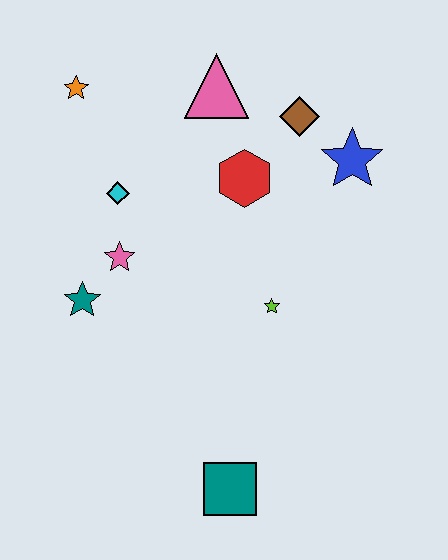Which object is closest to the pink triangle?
The brown diamond is closest to the pink triangle.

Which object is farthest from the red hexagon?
The teal square is farthest from the red hexagon.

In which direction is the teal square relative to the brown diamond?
The teal square is below the brown diamond.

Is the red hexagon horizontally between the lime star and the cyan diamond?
Yes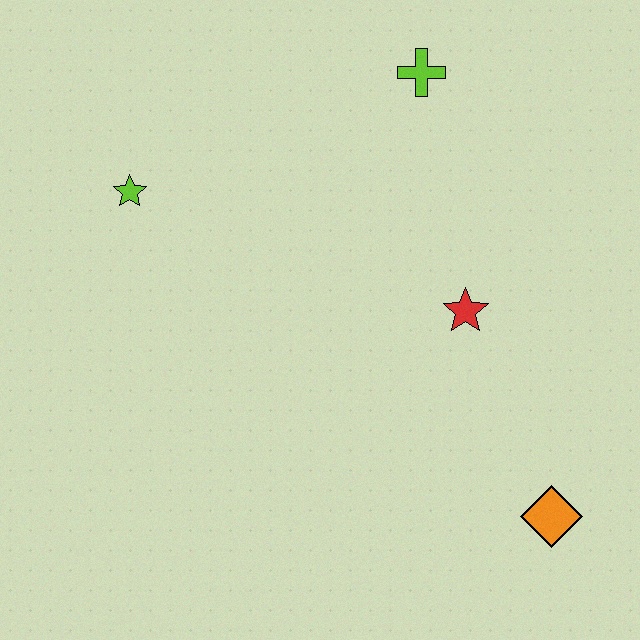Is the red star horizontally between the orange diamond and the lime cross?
Yes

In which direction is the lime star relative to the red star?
The lime star is to the left of the red star.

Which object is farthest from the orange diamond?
The lime star is farthest from the orange diamond.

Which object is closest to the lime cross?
The red star is closest to the lime cross.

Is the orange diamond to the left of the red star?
No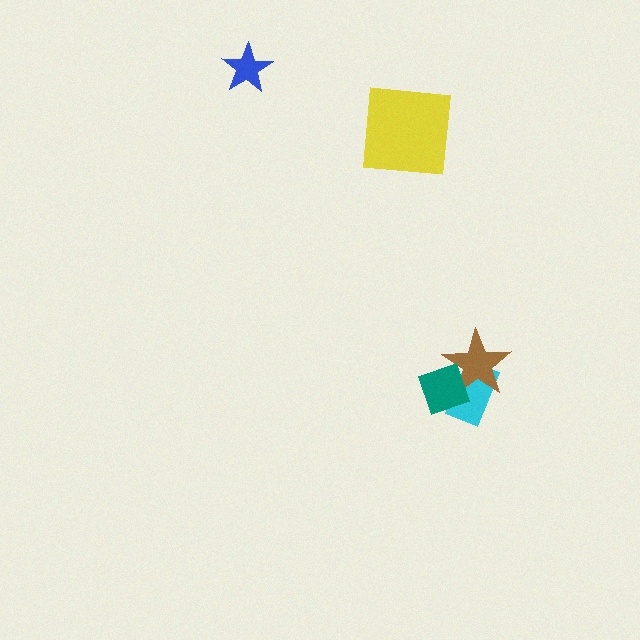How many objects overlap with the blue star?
0 objects overlap with the blue star.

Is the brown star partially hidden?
Yes, it is partially covered by another shape.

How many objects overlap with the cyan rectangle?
2 objects overlap with the cyan rectangle.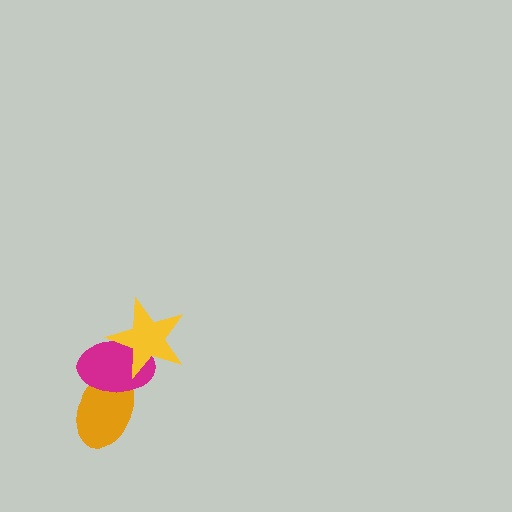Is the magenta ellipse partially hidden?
Yes, it is partially covered by another shape.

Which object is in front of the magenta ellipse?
The yellow star is in front of the magenta ellipse.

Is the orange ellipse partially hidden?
Yes, it is partially covered by another shape.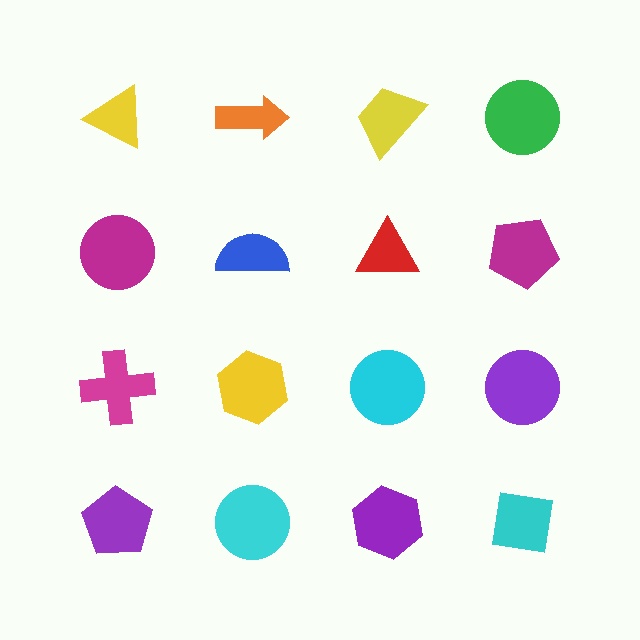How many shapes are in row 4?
4 shapes.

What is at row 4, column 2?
A cyan circle.